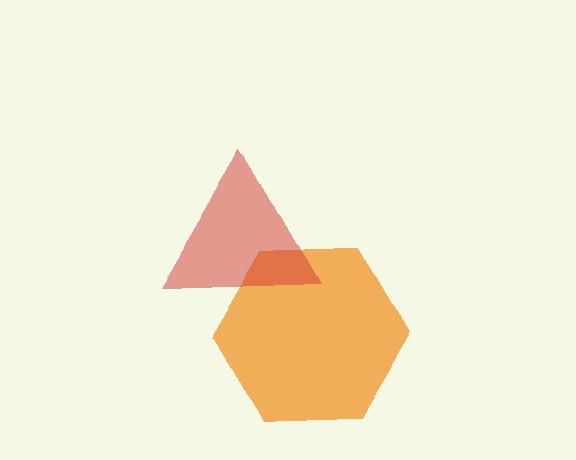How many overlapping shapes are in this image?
There are 2 overlapping shapes in the image.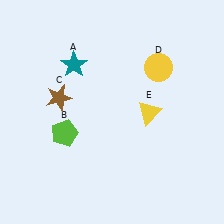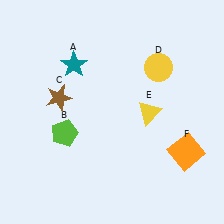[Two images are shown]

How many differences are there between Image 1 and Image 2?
There is 1 difference between the two images.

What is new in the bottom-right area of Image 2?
An orange square (F) was added in the bottom-right area of Image 2.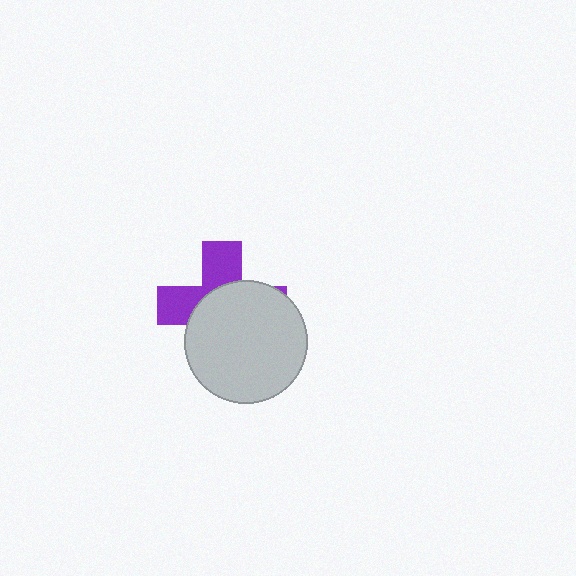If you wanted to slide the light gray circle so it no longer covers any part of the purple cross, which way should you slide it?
Slide it toward the lower-right — that is the most direct way to separate the two shapes.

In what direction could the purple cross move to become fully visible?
The purple cross could move toward the upper-left. That would shift it out from behind the light gray circle entirely.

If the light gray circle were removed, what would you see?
You would see the complete purple cross.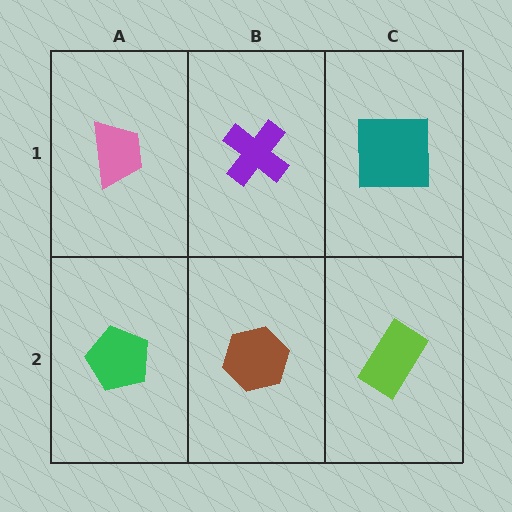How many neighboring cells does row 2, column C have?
2.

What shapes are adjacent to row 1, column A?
A green pentagon (row 2, column A), a purple cross (row 1, column B).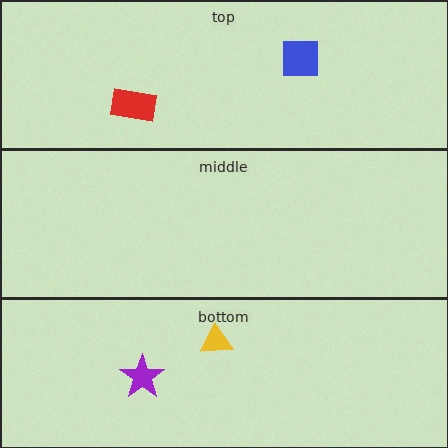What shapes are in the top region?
The red rectangle, the blue square.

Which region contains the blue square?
The top region.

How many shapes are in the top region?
2.